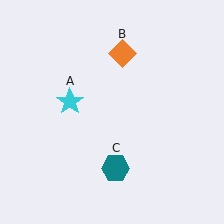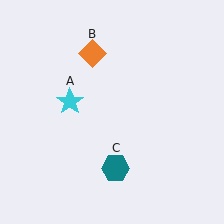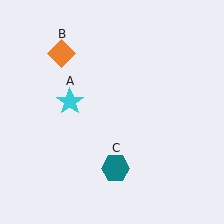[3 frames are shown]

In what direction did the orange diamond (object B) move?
The orange diamond (object B) moved left.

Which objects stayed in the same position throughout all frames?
Cyan star (object A) and teal hexagon (object C) remained stationary.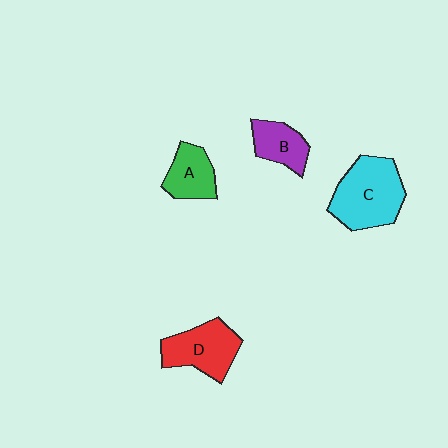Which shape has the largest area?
Shape C (cyan).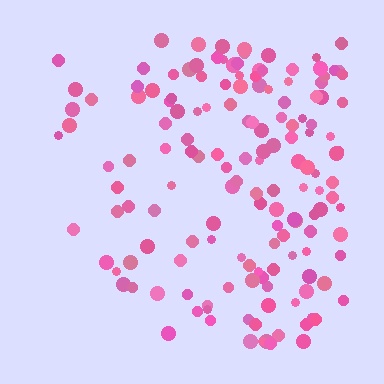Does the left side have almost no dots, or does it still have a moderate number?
Still a moderate number, just noticeably fewer than the right.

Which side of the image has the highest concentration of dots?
The right.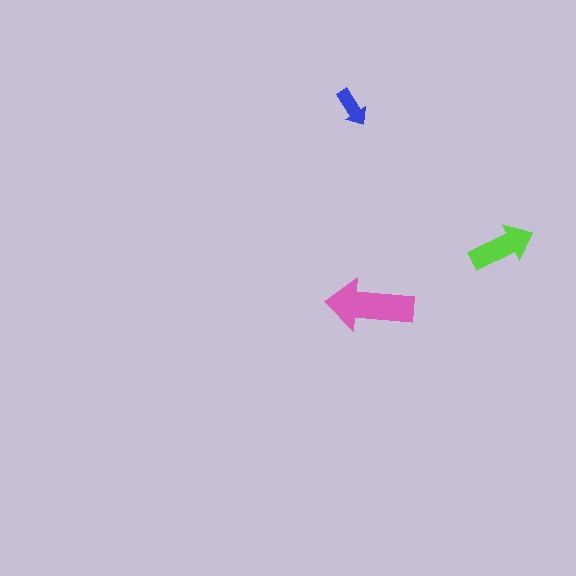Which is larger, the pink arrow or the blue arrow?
The pink one.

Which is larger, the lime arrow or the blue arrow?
The lime one.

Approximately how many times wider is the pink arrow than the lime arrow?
About 1.5 times wider.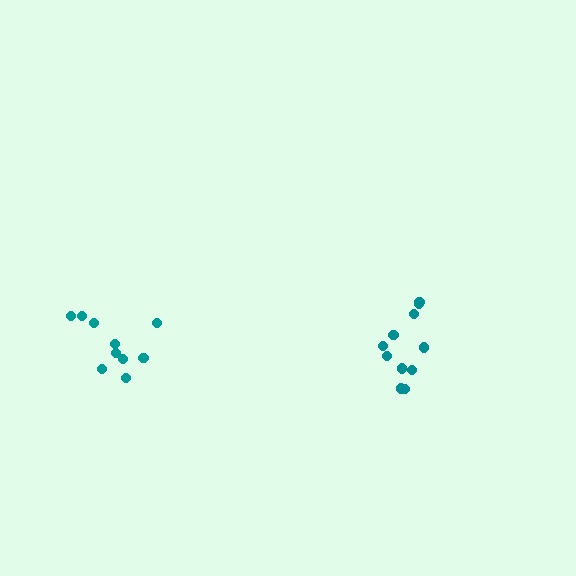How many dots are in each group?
Group 1: 10 dots, Group 2: 11 dots (21 total).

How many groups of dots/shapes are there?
There are 2 groups.